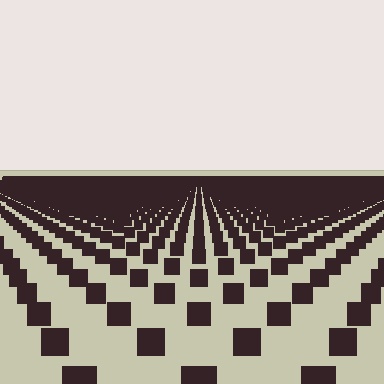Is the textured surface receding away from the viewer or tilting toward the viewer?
The surface is receding away from the viewer. Texture elements get smaller and denser toward the top.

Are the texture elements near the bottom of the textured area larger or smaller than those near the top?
Larger. Near the bottom, elements are closer to the viewer and appear at a bigger on-screen size.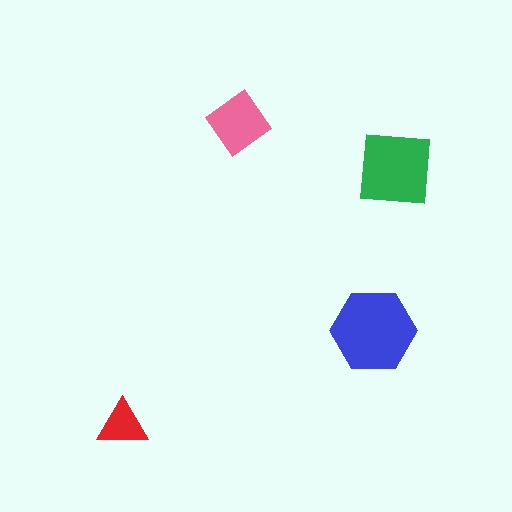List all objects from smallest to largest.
The red triangle, the pink diamond, the green square, the blue hexagon.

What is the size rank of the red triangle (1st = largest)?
4th.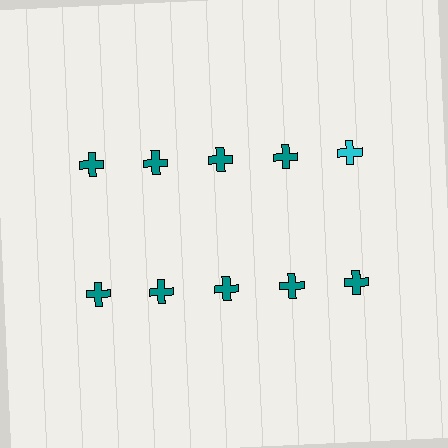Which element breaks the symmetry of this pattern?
The cyan cross in the top row, rightmost column breaks the symmetry. All other shapes are teal crosses.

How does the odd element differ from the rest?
It has a different color: cyan instead of teal.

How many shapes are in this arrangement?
There are 10 shapes arranged in a grid pattern.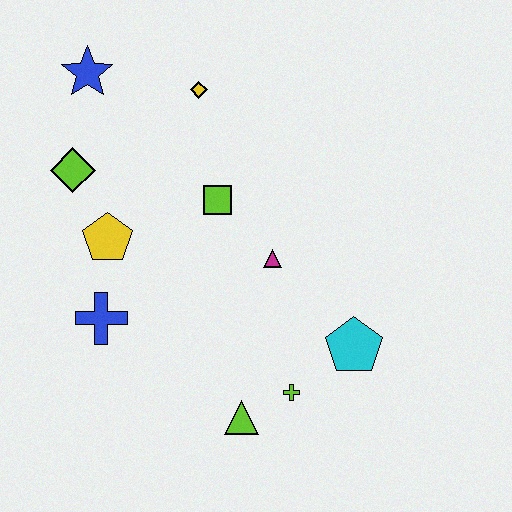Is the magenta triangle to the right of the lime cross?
No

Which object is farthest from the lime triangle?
The blue star is farthest from the lime triangle.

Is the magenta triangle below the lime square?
Yes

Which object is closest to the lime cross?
The lime triangle is closest to the lime cross.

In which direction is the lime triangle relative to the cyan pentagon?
The lime triangle is to the left of the cyan pentagon.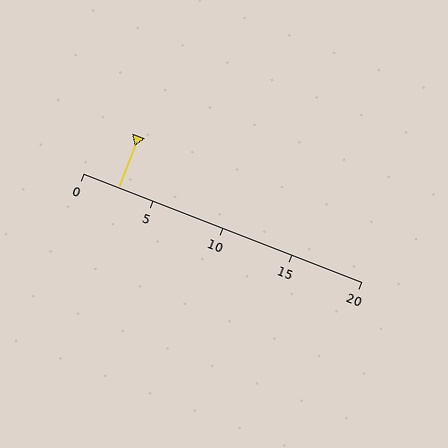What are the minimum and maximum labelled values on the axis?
The axis runs from 0 to 20.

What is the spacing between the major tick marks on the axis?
The major ticks are spaced 5 apart.